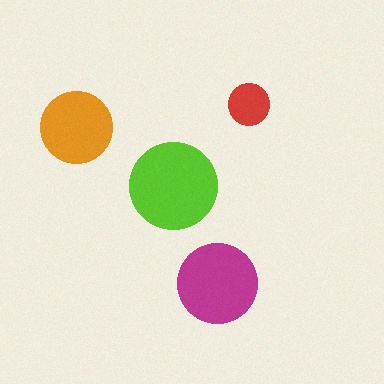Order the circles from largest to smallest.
the lime one, the magenta one, the orange one, the red one.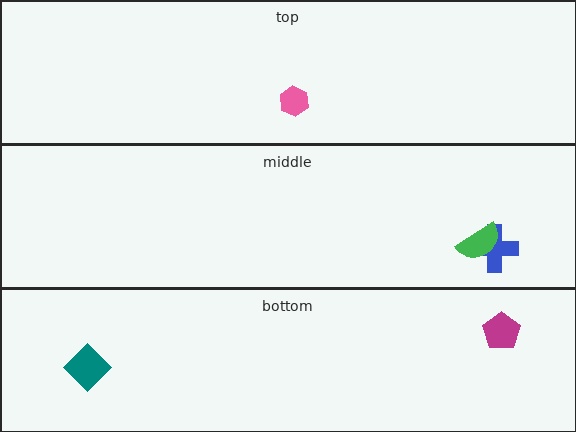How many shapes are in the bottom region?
2.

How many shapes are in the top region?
1.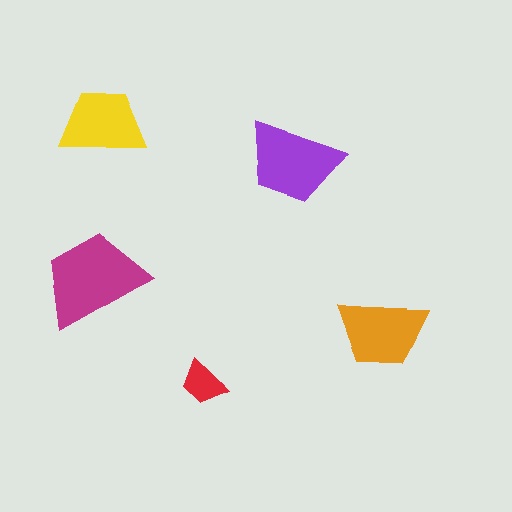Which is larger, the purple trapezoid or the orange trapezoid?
The purple one.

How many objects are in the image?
There are 5 objects in the image.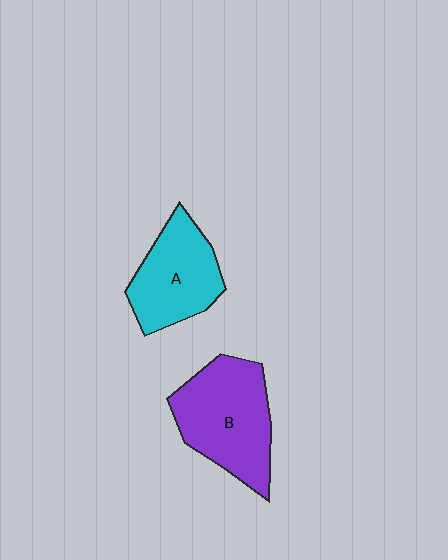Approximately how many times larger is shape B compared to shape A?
Approximately 1.3 times.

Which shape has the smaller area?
Shape A (cyan).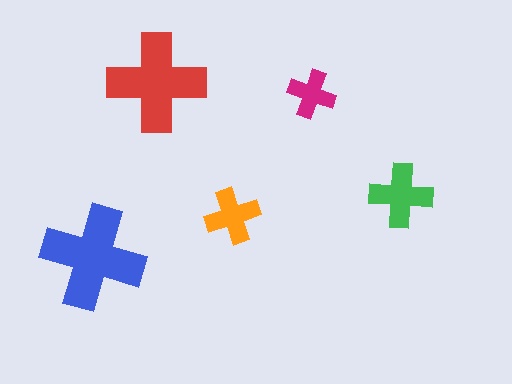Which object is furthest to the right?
The green cross is rightmost.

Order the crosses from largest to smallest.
the blue one, the red one, the green one, the orange one, the magenta one.